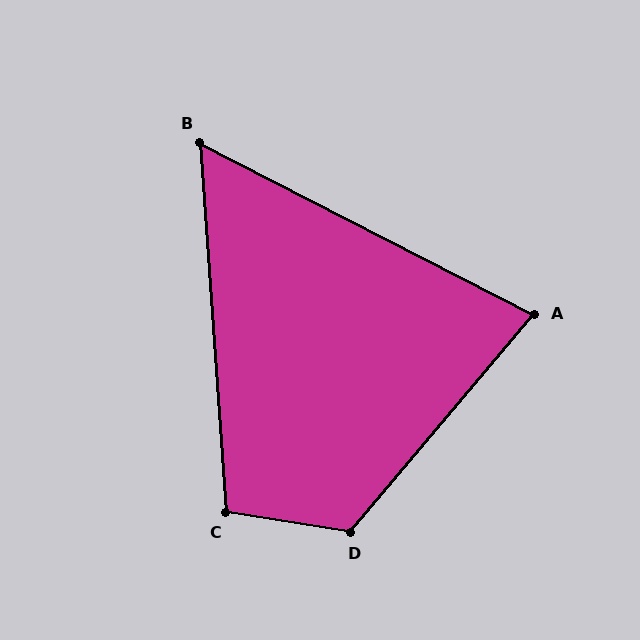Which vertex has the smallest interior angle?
B, at approximately 59 degrees.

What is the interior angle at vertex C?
Approximately 103 degrees (obtuse).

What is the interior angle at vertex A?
Approximately 77 degrees (acute).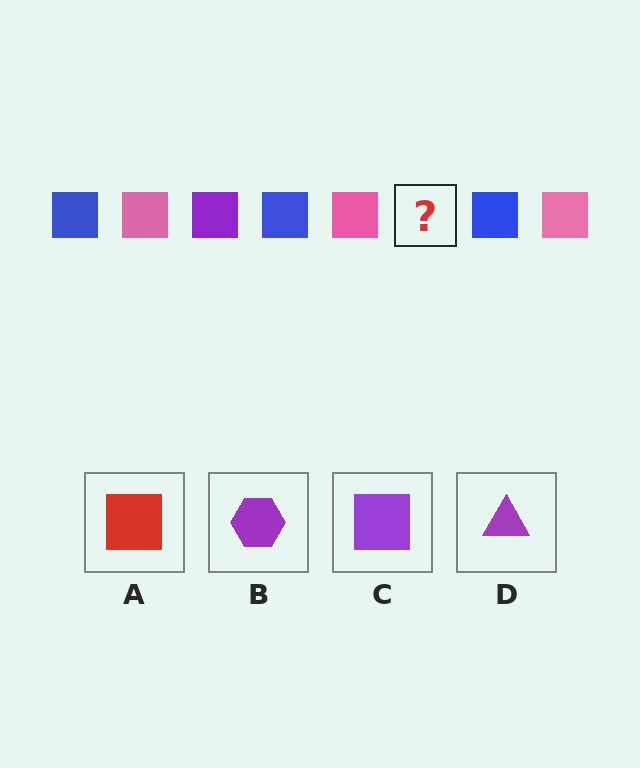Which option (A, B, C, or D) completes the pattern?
C.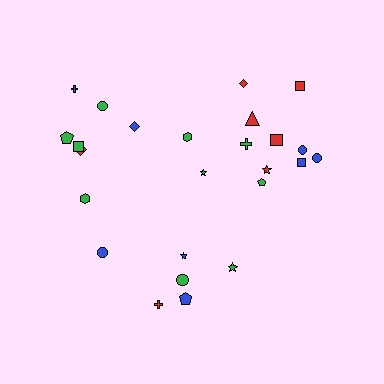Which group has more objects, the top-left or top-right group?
The top-right group.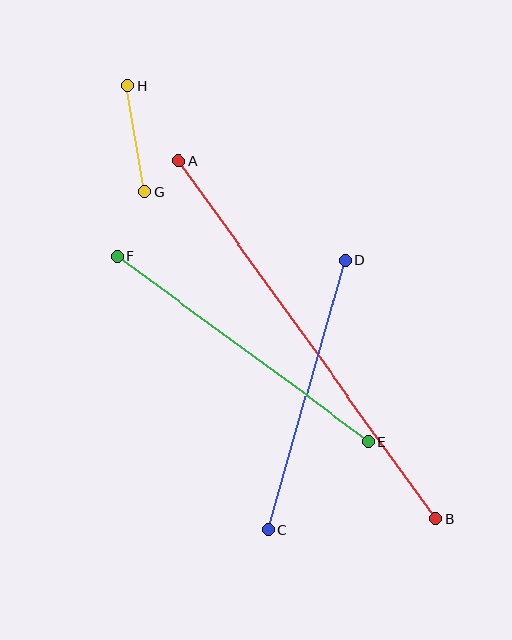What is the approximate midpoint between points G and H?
The midpoint is at approximately (136, 139) pixels.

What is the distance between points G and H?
The distance is approximately 107 pixels.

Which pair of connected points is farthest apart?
Points A and B are farthest apart.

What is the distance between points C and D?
The distance is approximately 281 pixels.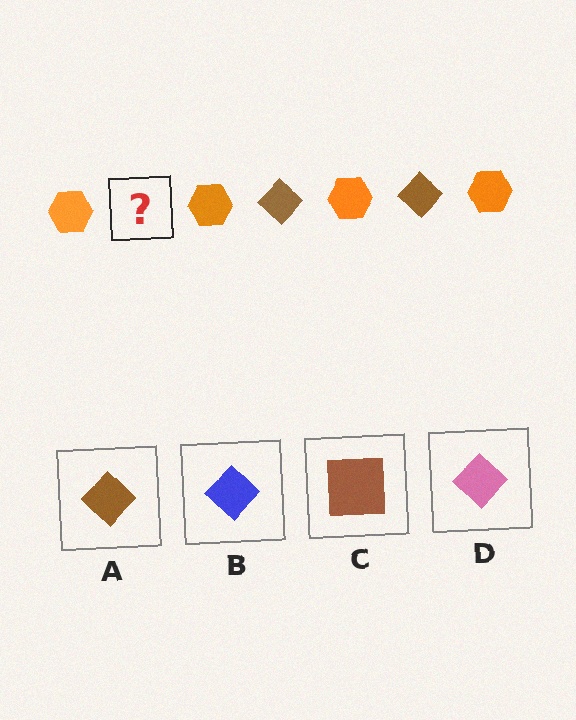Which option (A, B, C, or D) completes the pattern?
A.